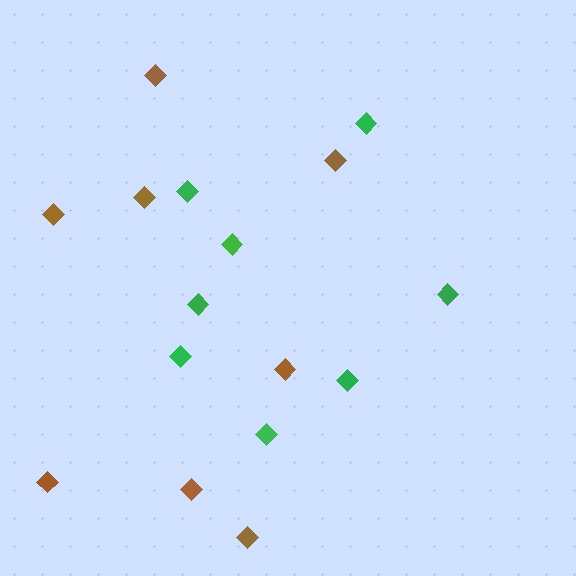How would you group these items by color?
There are 2 groups: one group of brown diamonds (8) and one group of green diamonds (8).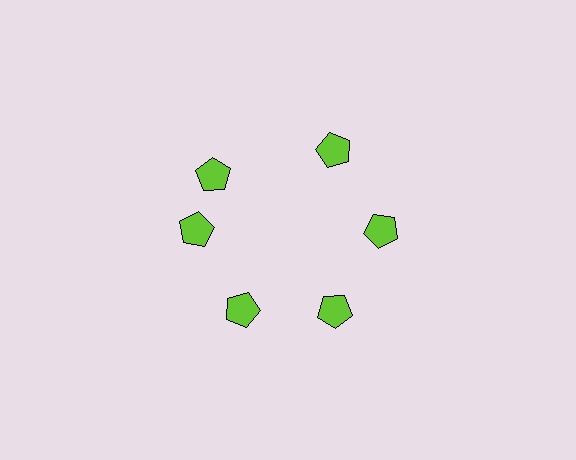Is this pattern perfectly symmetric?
No. The 6 lime pentagons are arranged in a ring, but one element near the 11 o'clock position is rotated out of alignment along the ring, breaking the 6-fold rotational symmetry.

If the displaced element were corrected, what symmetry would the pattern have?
It would have 6-fold rotational symmetry — the pattern would map onto itself every 60 degrees.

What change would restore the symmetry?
The symmetry would be restored by rotating it back into even spacing with its neighbors so that all 6 pentagons sit at equal angles and equal distance from the center.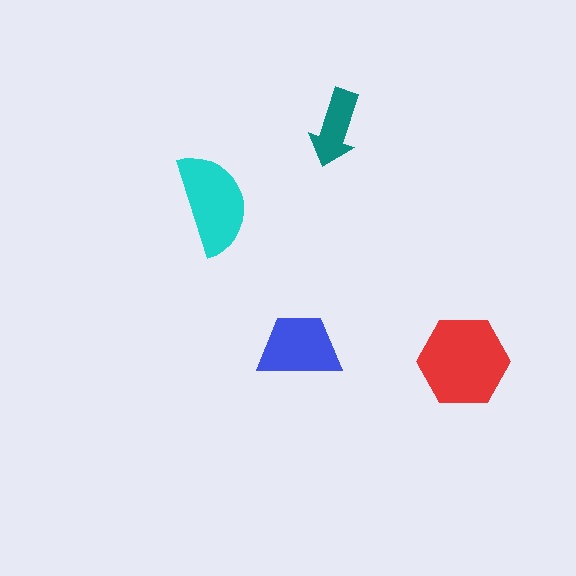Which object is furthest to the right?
The red hexagon is rightmost.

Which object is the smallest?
The teal arrow.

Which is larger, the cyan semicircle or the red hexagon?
The red hexagon.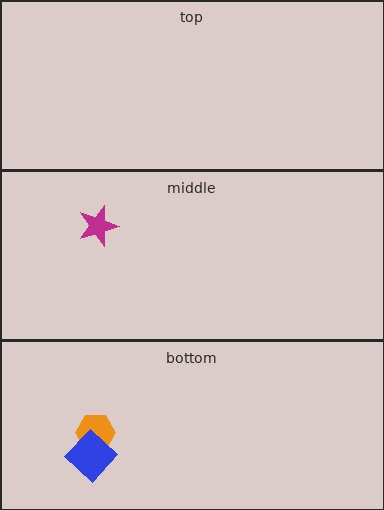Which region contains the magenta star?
The middle region.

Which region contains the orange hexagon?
The bottom region.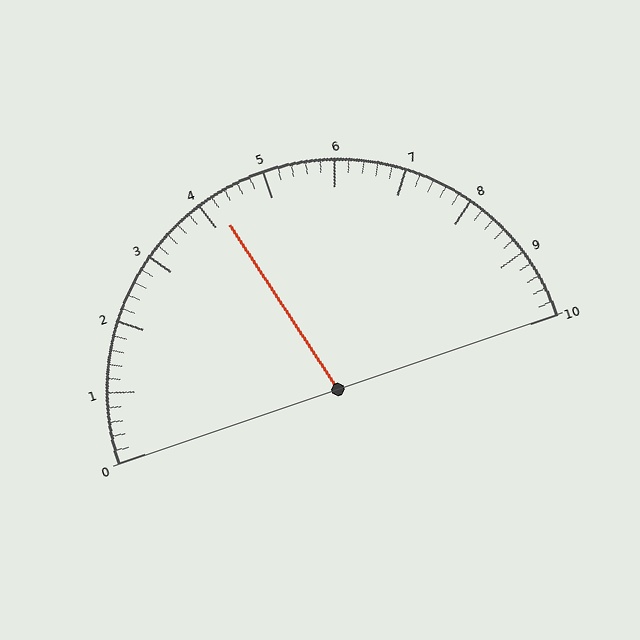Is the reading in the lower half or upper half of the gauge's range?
The reading is in the lower half of the range (0 to 10).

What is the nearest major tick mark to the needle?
The nearest major tick mark is 4.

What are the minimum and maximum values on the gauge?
The gauge ranges from 0 to 10.